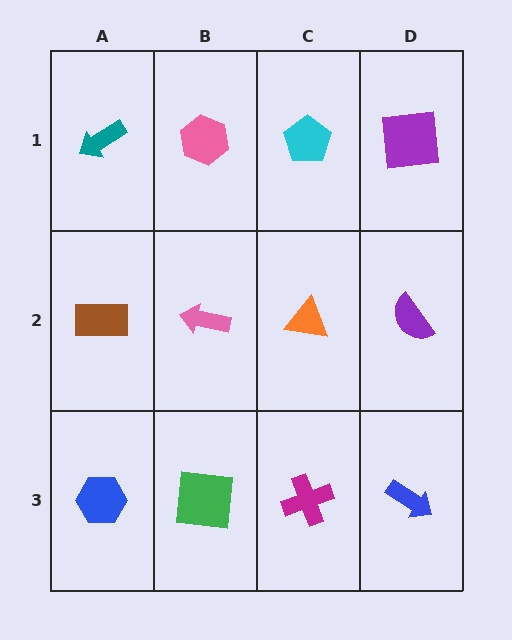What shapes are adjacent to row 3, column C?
An orange triangle (row 2, column C), a green square (row 3, column B), a blue arrow (row 3, column D).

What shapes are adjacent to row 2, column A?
A teal arrow (row 1, column A), a blue hexagon (row 3, column A), a pink arrow (row 2, column B).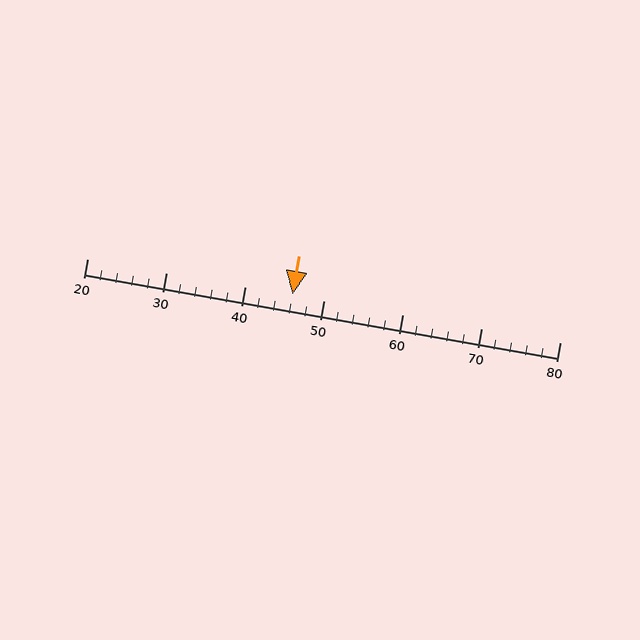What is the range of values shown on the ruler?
The ruler shows values from 20 to 80.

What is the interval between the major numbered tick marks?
The major tick marks are spaced 10 units apart.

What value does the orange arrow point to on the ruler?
The orange arrow points to approximately 46.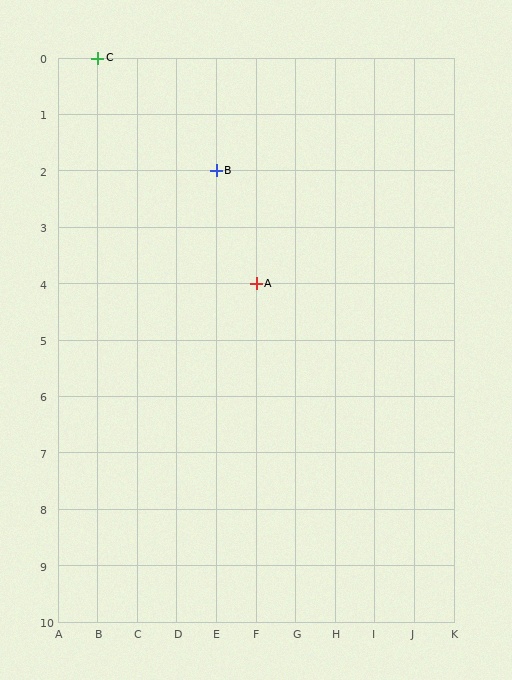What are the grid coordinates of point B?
Point B is at grid coordinates (E, 2).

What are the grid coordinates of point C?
Point C is at grid coordinates (B, 0).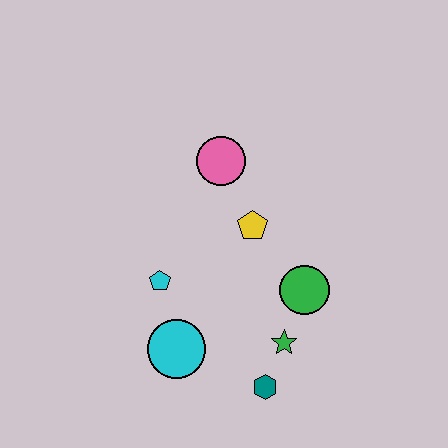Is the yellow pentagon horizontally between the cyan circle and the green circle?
Yes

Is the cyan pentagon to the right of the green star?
No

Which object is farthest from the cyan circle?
The pink circle is farthest from the cyan circle.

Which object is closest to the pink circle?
The yellow pentagon is closest to the pink circle.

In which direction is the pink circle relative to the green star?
The pink circle is above the green star.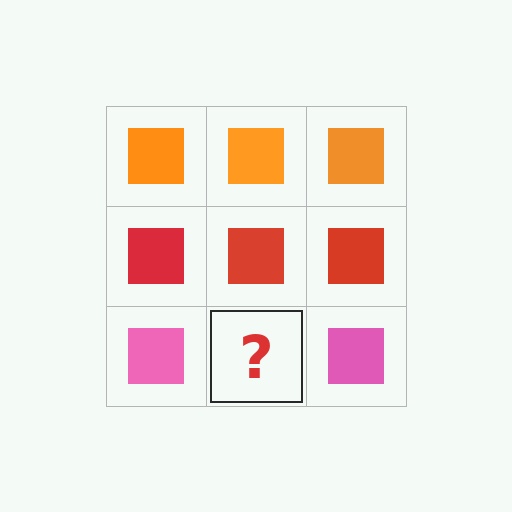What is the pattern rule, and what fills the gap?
The rule is that each row has a consistent color. The gap should be filled with a pink square.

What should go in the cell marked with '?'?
The missing cell should contain a pink square.